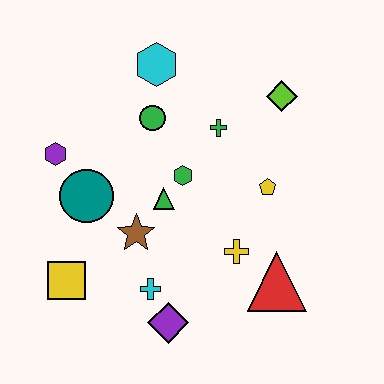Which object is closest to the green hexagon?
The green triangle is closest to the green hexagon.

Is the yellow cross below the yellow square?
No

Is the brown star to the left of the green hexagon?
Yes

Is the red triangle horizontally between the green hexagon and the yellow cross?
No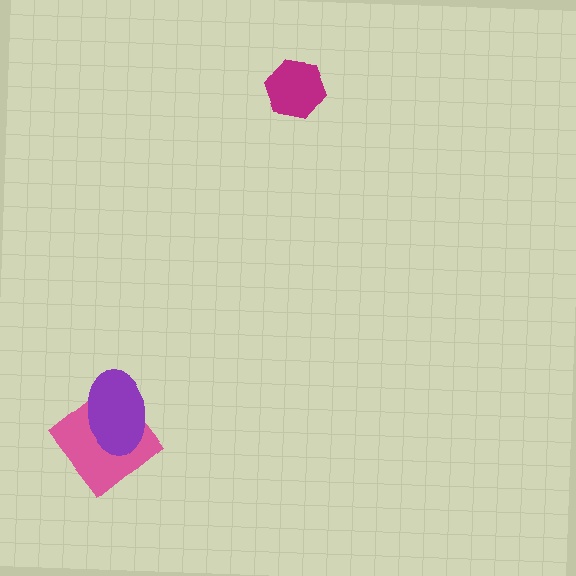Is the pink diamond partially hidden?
Yes, it is partially covered by another shape.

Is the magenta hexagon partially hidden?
No, no other shape covers it.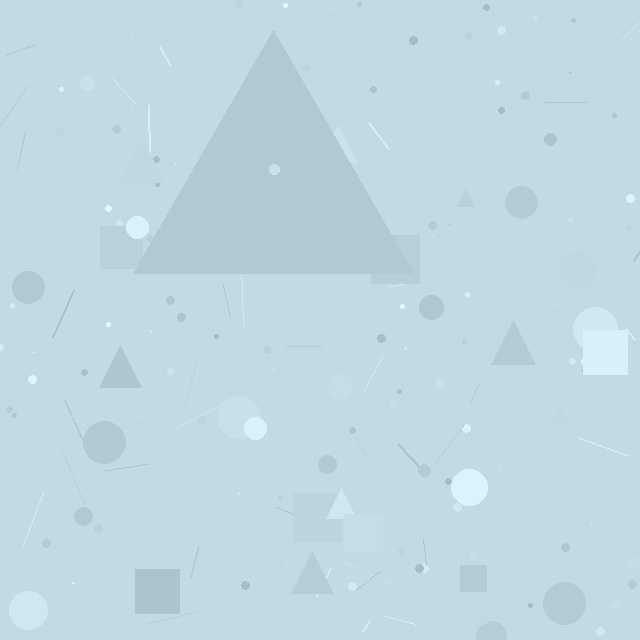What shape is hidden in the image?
A triangle is hidden in the image.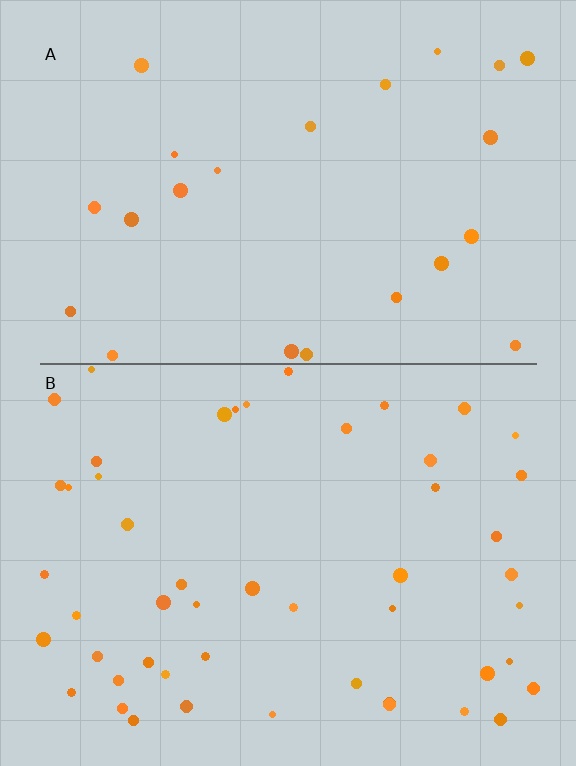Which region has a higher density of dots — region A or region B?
B (the bottom).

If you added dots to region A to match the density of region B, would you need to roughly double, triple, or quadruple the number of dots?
Approximately double.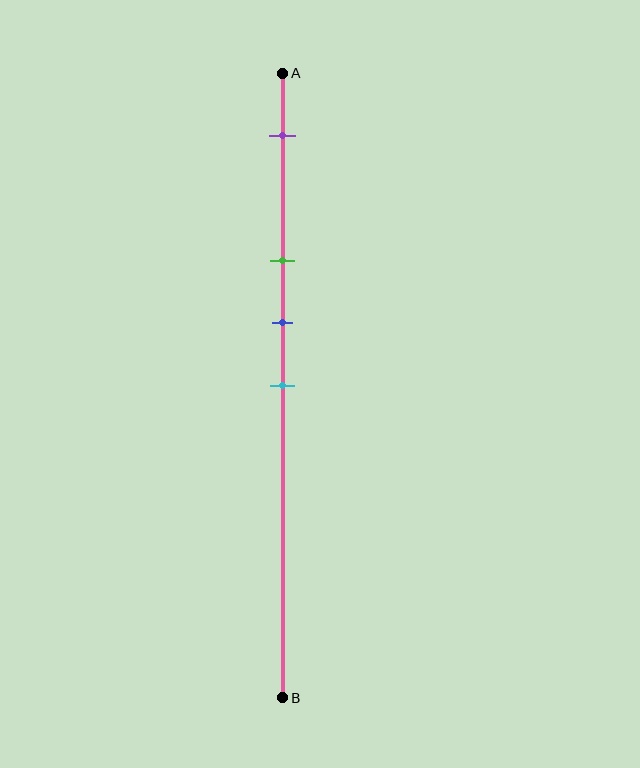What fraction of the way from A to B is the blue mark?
The blue mark is approximately 40% (0.4) of the way from A to B.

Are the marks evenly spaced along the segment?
No, the marks are not evenly spaced.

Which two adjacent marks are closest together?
The blue and cyan marks are the closest adjacent pair.